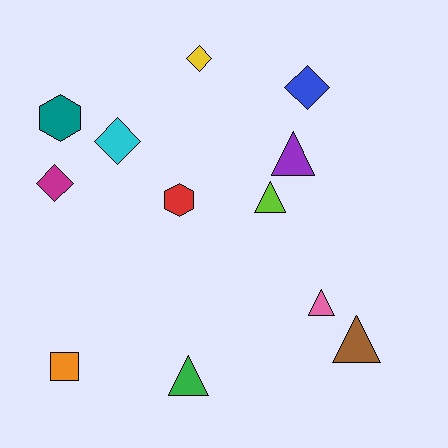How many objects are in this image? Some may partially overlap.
There are 12 objects.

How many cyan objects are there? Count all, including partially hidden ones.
There is 1 cyan object.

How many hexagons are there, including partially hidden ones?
There are 2 hexagons.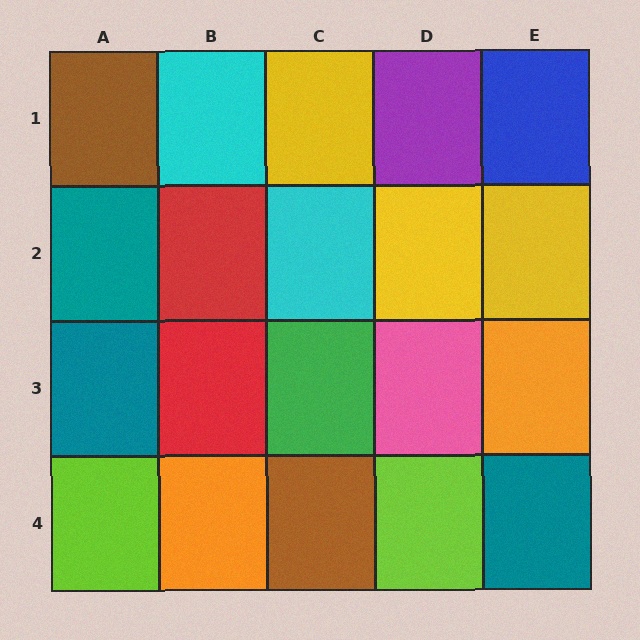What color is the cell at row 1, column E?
Blue.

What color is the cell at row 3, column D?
Pink.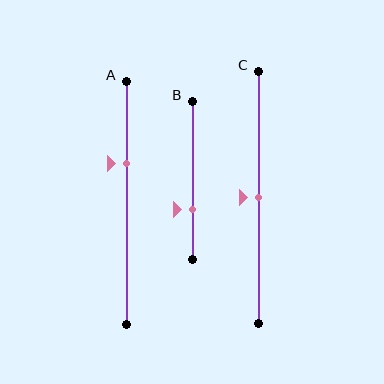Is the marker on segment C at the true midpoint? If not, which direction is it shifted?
Yes, the marker on segment C is at the true midpoint.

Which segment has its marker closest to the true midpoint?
Segment C has its marker closest to the true midpoint.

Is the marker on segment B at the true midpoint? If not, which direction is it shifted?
No, the marker on segment B is shifted downward by about 18% of the segment length.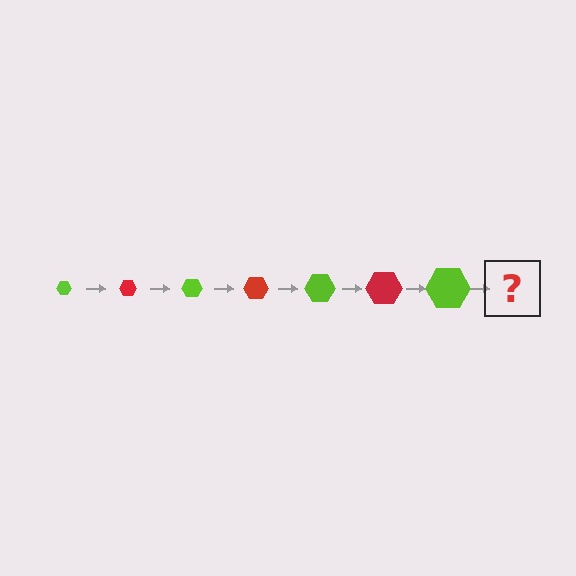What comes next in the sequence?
The next element should be a red hexagon, larger than the previous one.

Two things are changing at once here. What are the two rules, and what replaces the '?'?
The two rules are that the hexagon grows larger each step and the color cycles through lime and red. The '?' should be a red hexagon, larger than the previous one.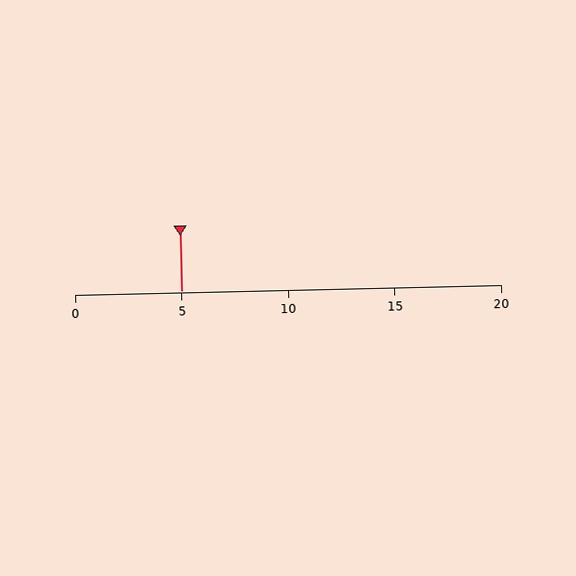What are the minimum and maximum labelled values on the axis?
The axis runs from 0 to 20.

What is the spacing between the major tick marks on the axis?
The major ticks are spaced 5 apart.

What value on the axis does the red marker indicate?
The marker indicates approximately 5.